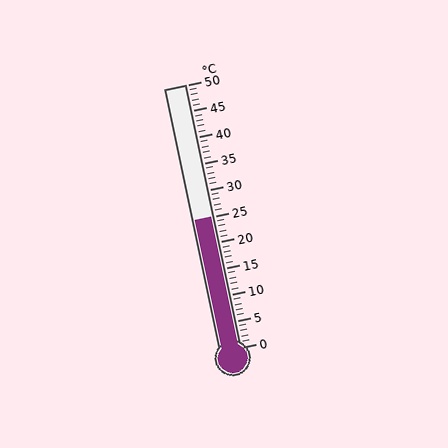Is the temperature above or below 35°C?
The temperature is below 35°C.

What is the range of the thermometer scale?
The thermometer scale ranges from 0°C to 50°C.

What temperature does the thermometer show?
The thermometer shows approximately 25°C.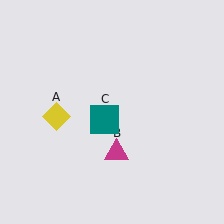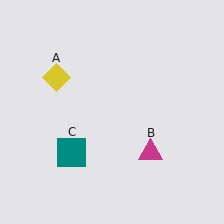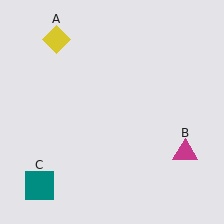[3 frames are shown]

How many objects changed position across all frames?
3 objects changed position: yellow diamond (object A), magenta triangle (object B), teal square (object C).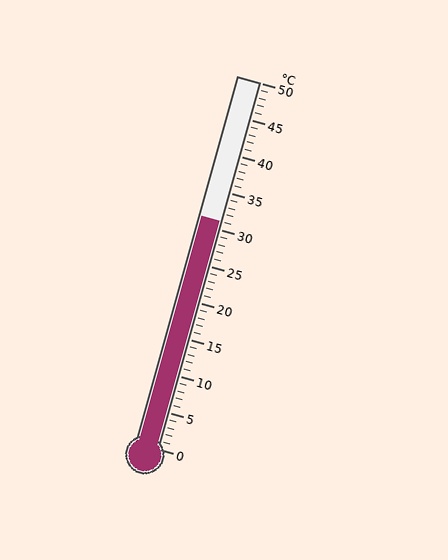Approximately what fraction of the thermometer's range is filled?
The thermometer is filled to approximately 60% of its range.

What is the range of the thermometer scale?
The thermometer scale ranges from 0°C to 50°C.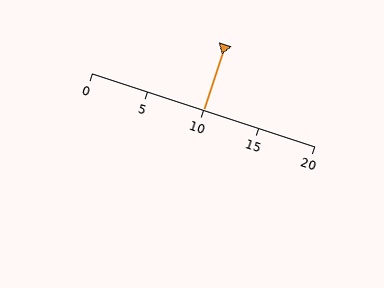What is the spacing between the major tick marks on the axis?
The major ticks are spaced 5 apart.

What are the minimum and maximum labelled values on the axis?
The axis runs from 0 to 20.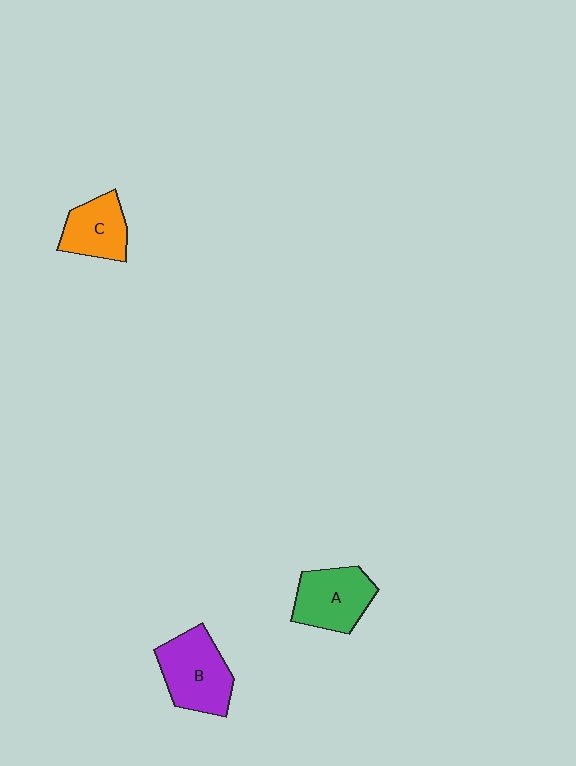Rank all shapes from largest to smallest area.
From largest to smallest: B (purple), A (green), C (orange).